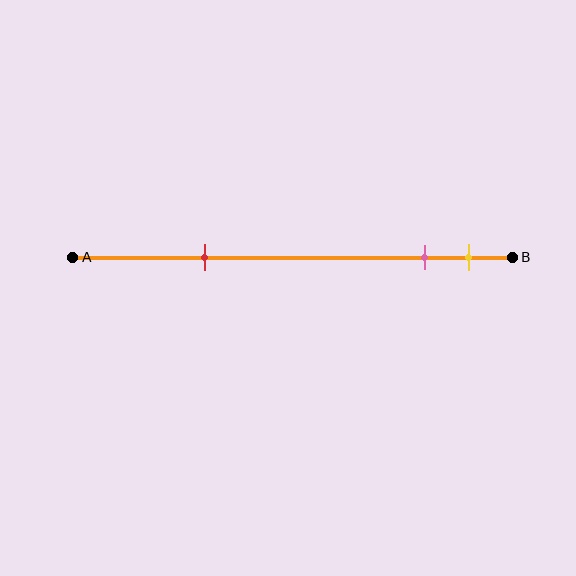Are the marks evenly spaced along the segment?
No, the marks are not evenly spaced.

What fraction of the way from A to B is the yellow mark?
The yellow mark is approximately 90% (0.9) of the way from A to B.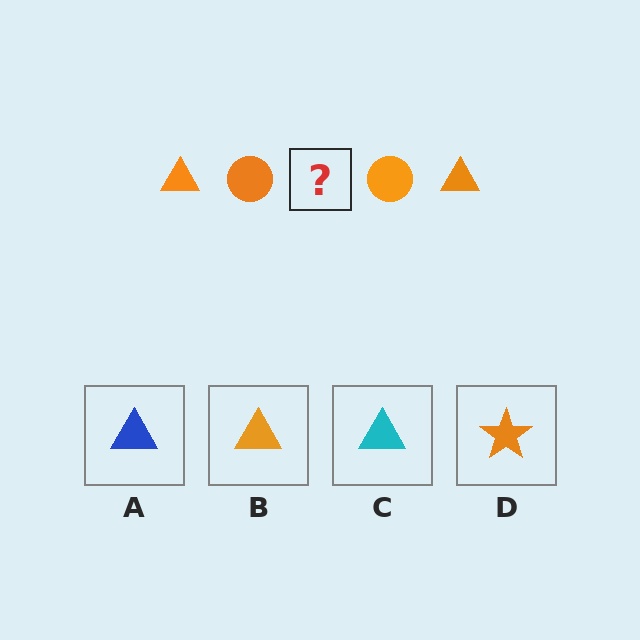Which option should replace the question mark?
Option B.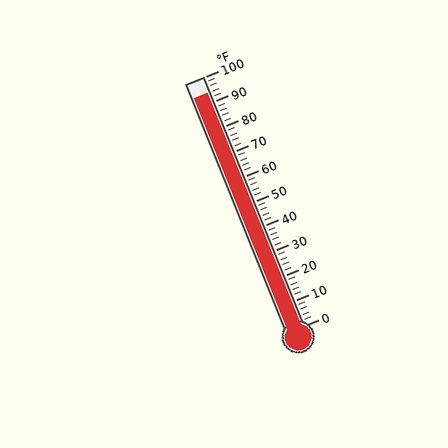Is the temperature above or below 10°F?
The temperature is above 10°F.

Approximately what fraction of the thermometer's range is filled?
The thermometer is filled to approximately 95% of its range.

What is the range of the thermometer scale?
The thermometer scale ranges from 0°F to 100°F.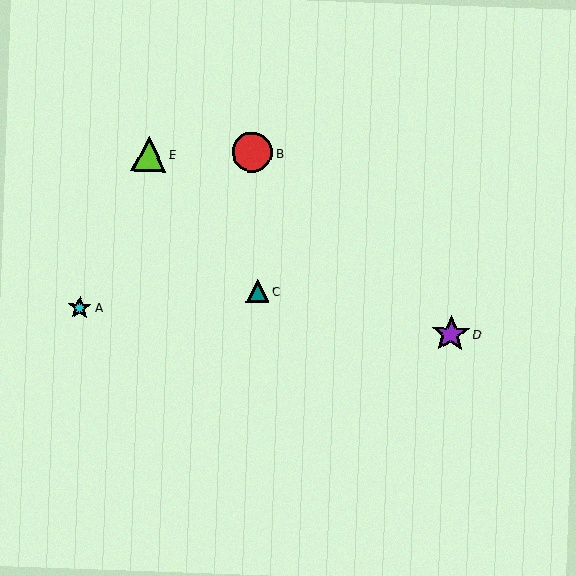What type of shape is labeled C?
Shape C is a teal triangle.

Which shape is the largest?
The red circle (labeled B) is the largest.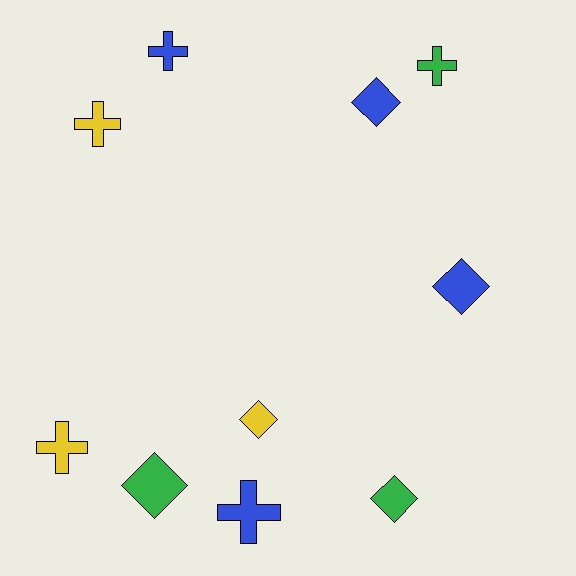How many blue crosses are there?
There are 2 blue crosses.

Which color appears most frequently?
Blue, with 4 objects.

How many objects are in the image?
There are 10 objects.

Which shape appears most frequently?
Cross, with 5 objects.